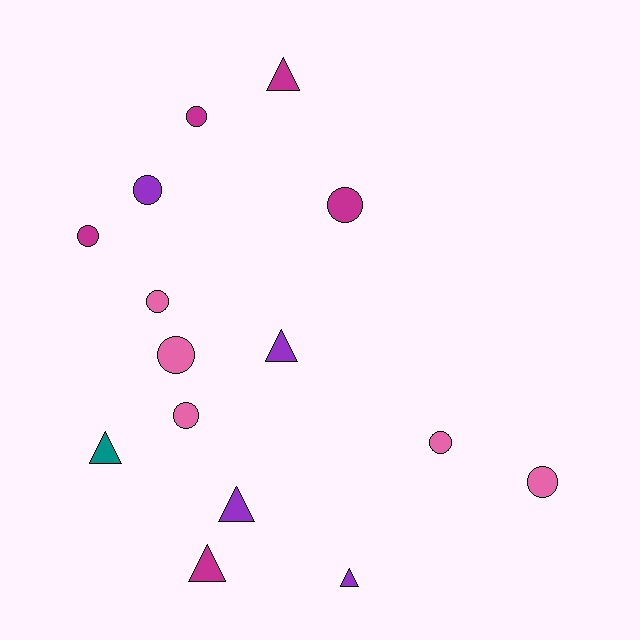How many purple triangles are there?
There are 3 purple triangles.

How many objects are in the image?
There are 15 objects.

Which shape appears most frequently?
Circle, with 9 objects.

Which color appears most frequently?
Magenta, with 5 objects.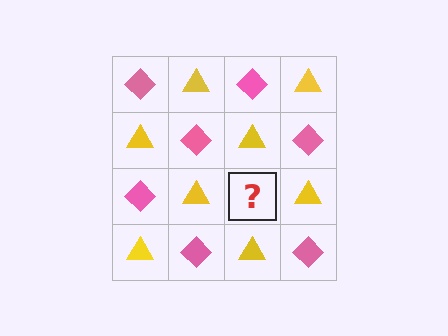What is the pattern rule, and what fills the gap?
The rule is that it alternates pink diamond and yellow triangle in a checkerboard pattern. The gap should be filled with a pink diamond.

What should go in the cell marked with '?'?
The missing cell should contain a pink diamond.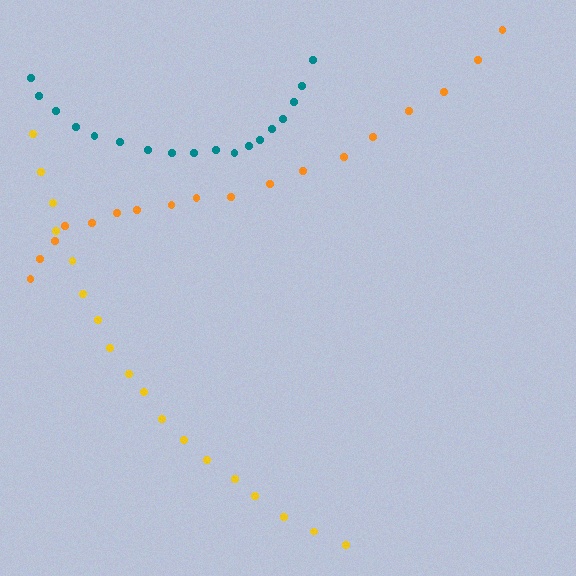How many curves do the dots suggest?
There are 3 distinct paths.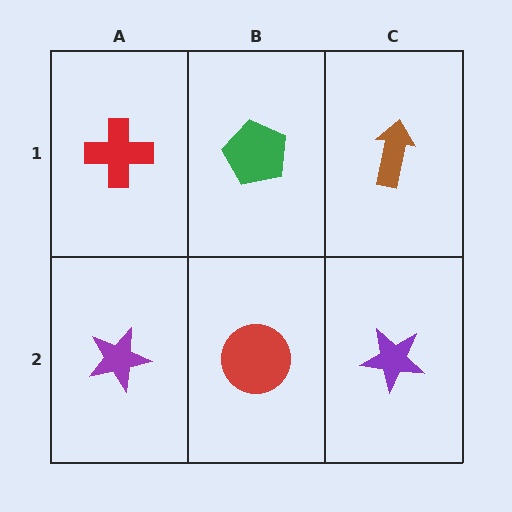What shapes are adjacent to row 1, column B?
A red circle (row 2, column B), a red cross (row 1, column A), a brown arrow (row 1, column C).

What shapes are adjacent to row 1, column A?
A purple star (row 2, column A), a green pentagon (row 1, column B).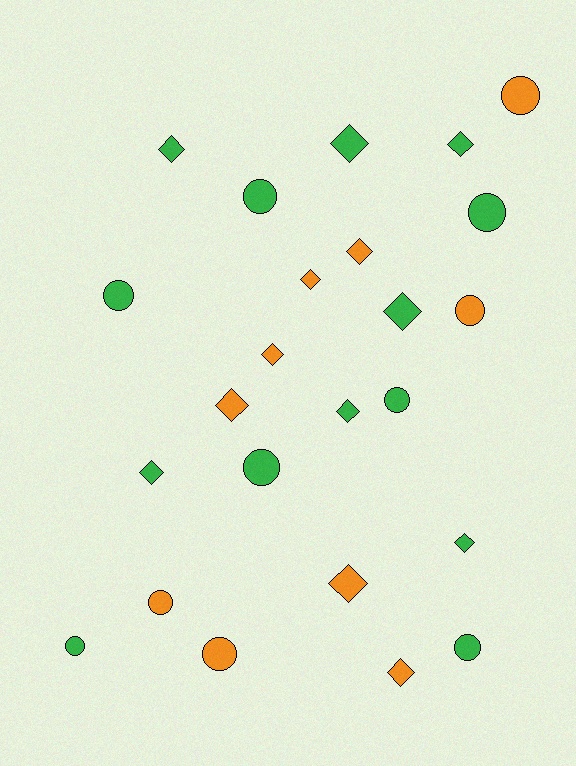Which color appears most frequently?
Green, with 14 objects.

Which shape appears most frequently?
Diamond, with 13 objects.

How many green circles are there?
There are 7 green circles.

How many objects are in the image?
There are 24 objects.